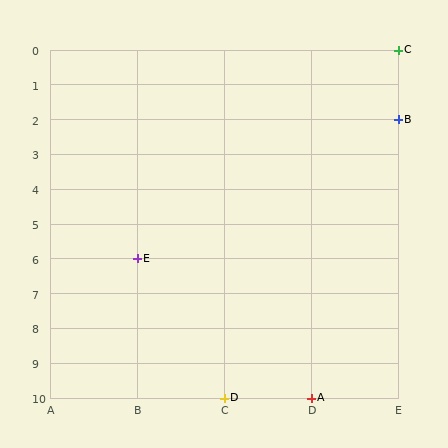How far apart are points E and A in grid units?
Points E and A are 2 columns and 4 rows apart (about 4.5 grid units diagonally).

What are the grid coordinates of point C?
Point C is at grid coordinates (E, 0).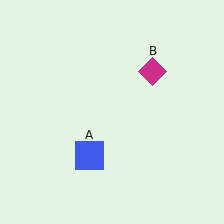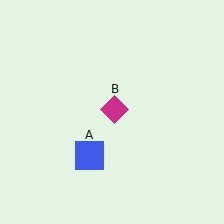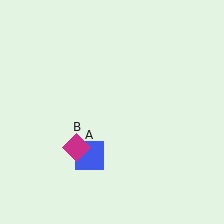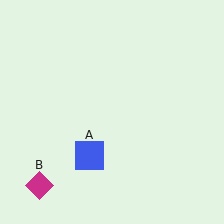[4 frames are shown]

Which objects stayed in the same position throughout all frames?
Blue square (object A) remained stationary.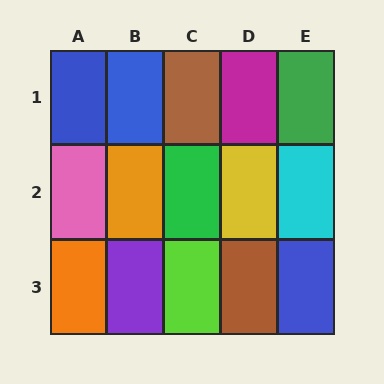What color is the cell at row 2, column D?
Yellow.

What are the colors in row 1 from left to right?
Blue, blue, brown, magenta, green.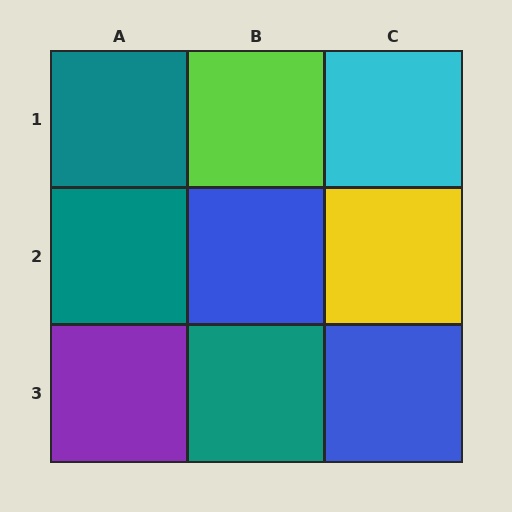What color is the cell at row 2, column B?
Blue.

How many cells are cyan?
1 cell is cyan.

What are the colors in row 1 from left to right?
Teal, lime, cyan.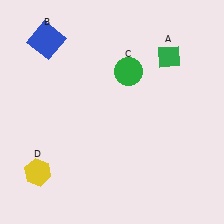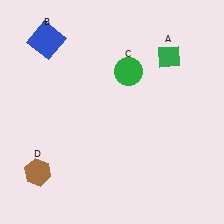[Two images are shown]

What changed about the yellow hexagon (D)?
In Image 1, D is yellow. In Image 2, it changed to brown.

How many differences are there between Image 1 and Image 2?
There is 1 difference between the two images.